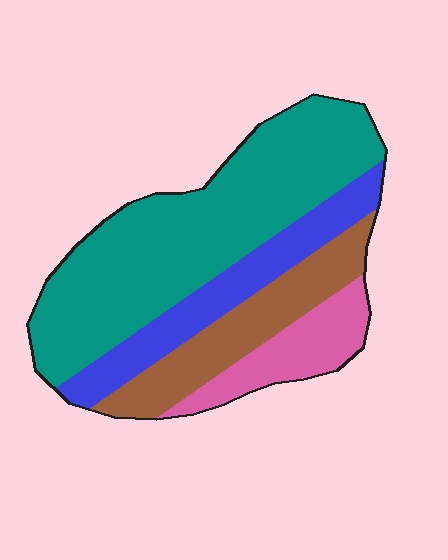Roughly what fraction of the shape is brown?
Brown covers 18% of the shape.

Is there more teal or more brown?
Teal.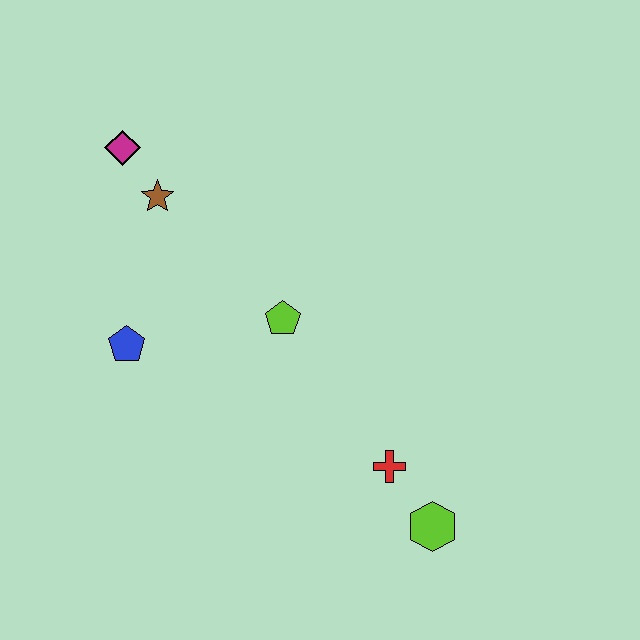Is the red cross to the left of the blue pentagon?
No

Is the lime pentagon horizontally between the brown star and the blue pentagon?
No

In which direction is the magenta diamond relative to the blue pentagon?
The magenta diamond is above the blue pentagon.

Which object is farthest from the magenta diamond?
The lime hexagon is farthest from the magenta diamond.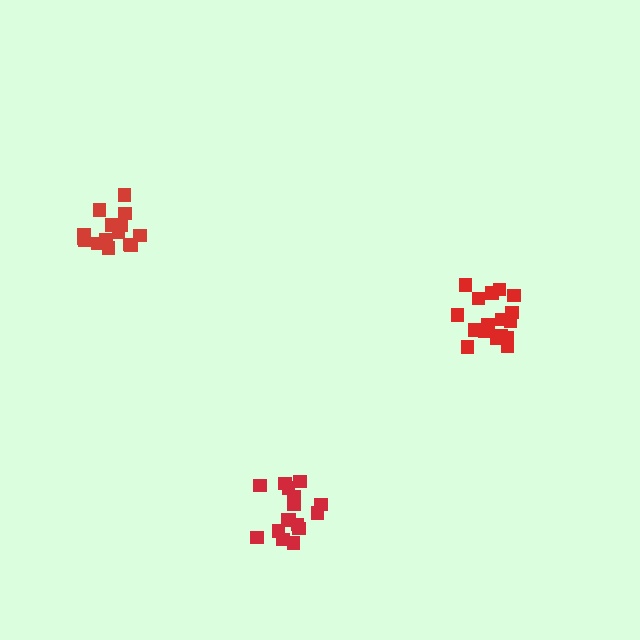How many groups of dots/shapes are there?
There are 3 groups.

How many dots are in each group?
Group 1: 16 dots, Group 2: 15 dots, Group 3: 17 dots (48 total).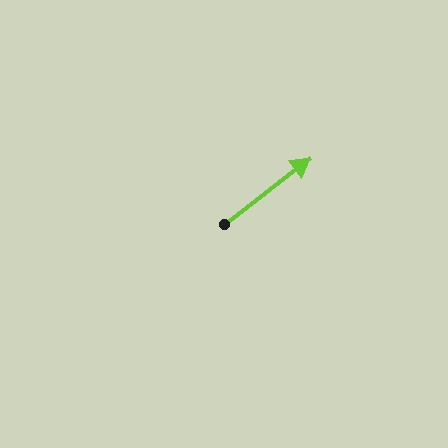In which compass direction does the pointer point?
Northeast.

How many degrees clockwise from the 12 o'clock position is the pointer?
Approximately 53 degrees.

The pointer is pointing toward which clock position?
Roughly 2 o'clock.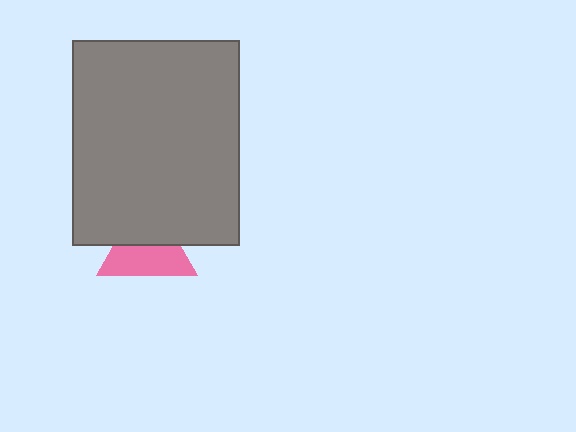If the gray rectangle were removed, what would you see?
You would see the complete pink triangle.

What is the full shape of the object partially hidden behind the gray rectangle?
The partially hidden object is a pink triangle.